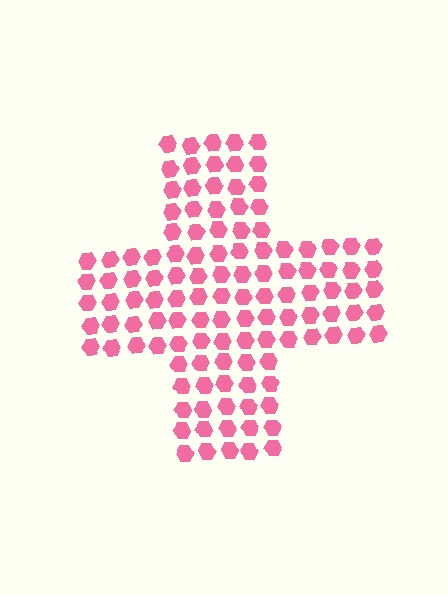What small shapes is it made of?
It is made of small hexagons.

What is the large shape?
The large shape is a cross.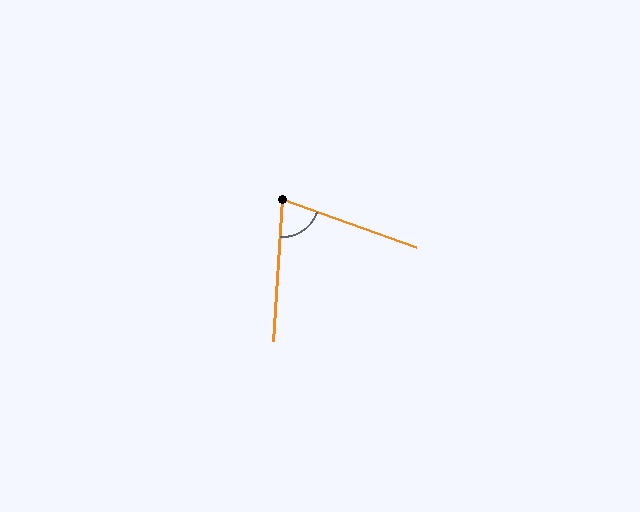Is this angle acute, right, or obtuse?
It is acute.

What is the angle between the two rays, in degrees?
Approximately 74 degrees.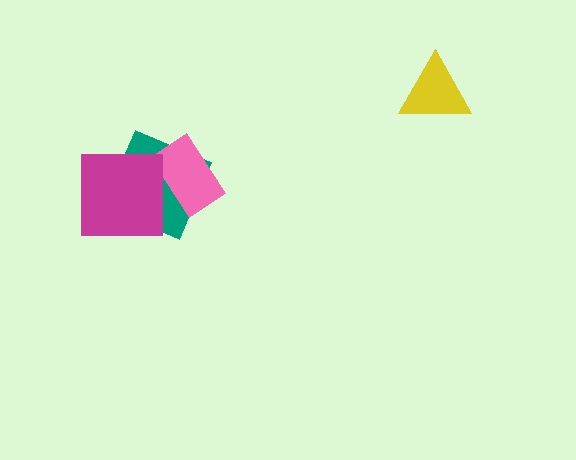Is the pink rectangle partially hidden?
Yes, it is partially covered by another shape.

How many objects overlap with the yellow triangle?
0 objects overlap with the yellow triangle.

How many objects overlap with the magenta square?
2 objects overlap with the magenta square.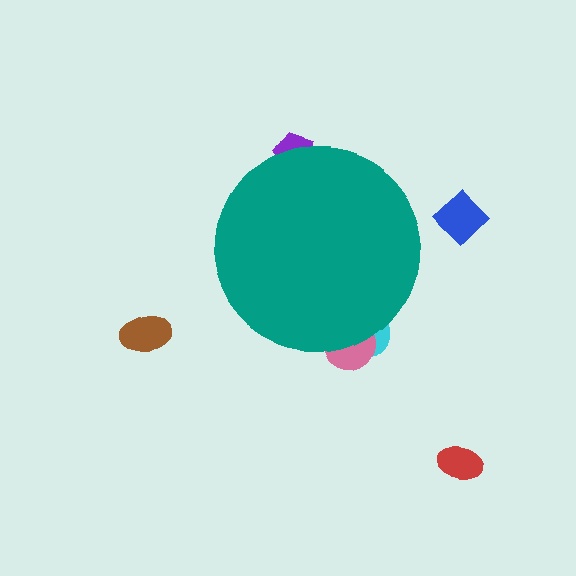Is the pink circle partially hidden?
Yes, the pink circle is partially hidden behind the teal circle.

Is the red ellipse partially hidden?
No, the red ellipse is fully visible.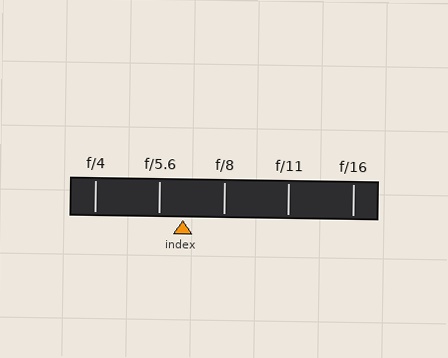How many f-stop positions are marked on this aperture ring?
There are 5 f-stop positions marked.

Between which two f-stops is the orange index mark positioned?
The index mark is between f/5.6 and f/8.